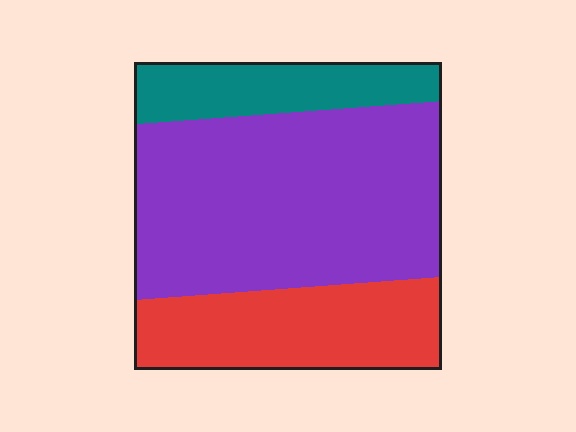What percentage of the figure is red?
Red covers 26% of the figure.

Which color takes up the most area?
Purple, at roughly 55%.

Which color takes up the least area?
Teal, at roughly 15%.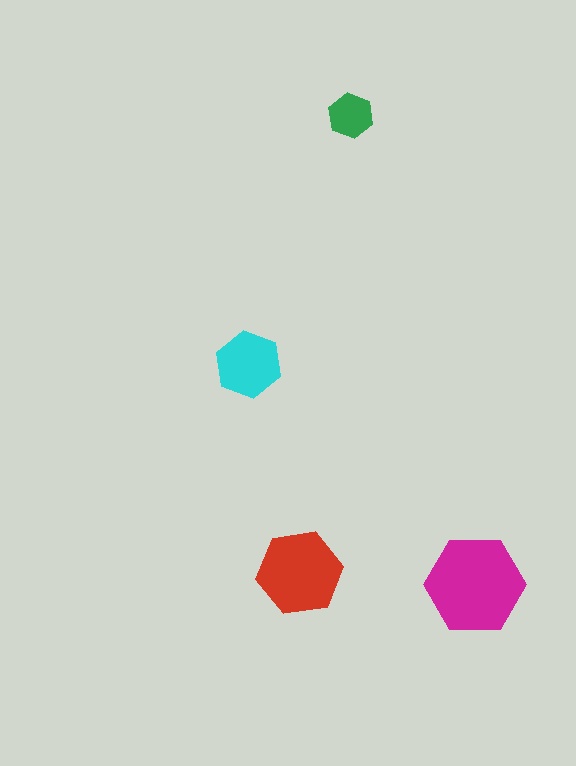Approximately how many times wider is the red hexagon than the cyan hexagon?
About 1.5 times wider.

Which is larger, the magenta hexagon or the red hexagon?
The magenta one.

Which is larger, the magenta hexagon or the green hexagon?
The magenta one.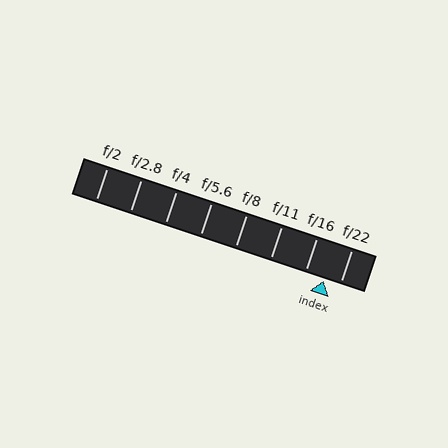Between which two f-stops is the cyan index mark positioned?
The index mark is between f/16 and f/22.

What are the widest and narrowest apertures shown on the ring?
The widest aperture shown is f/2 and the narrowest is f/22.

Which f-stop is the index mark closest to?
The index mark is closest to f/22.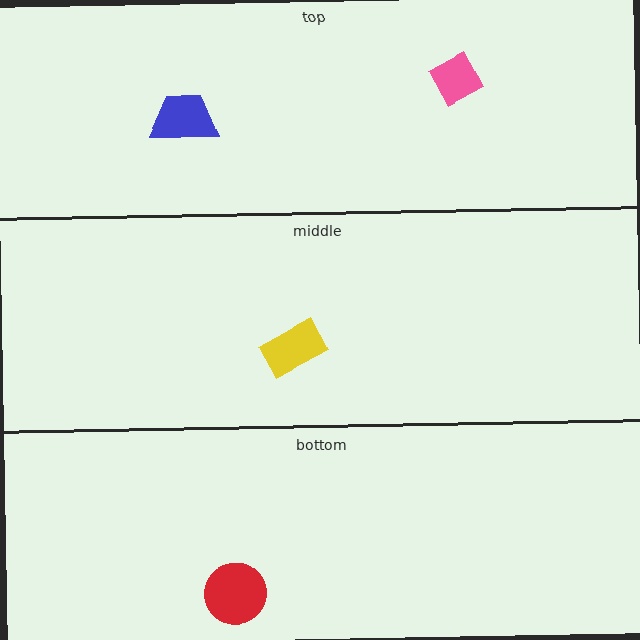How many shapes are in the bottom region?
1.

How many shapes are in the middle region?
1.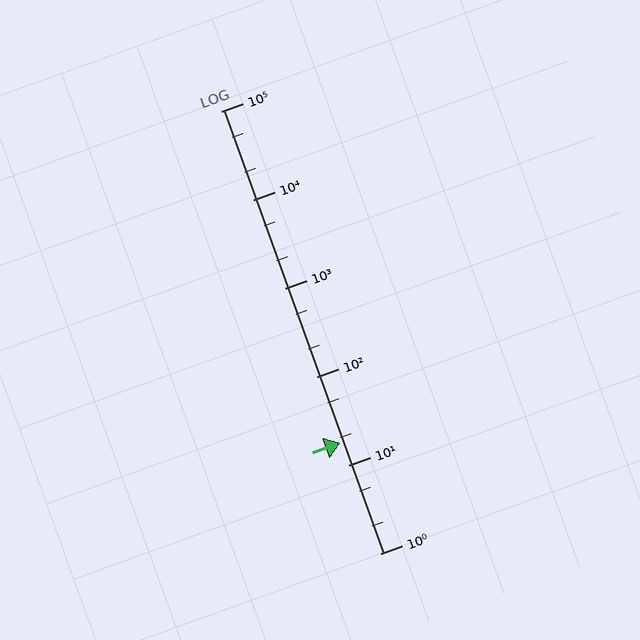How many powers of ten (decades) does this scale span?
The scale spans 5 decades, from 1 to 100000.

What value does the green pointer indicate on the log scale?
The pointer indicates approximately 18.